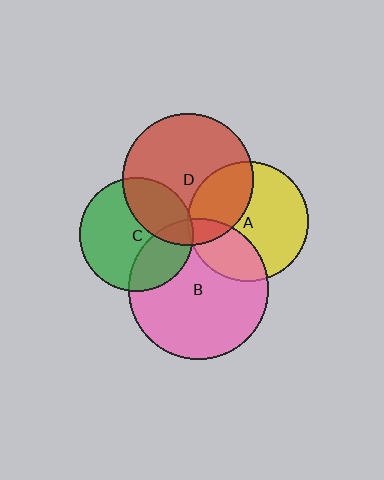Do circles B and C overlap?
Yes.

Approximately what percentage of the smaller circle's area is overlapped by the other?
Approximately 30%.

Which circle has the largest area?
Circle B (pink).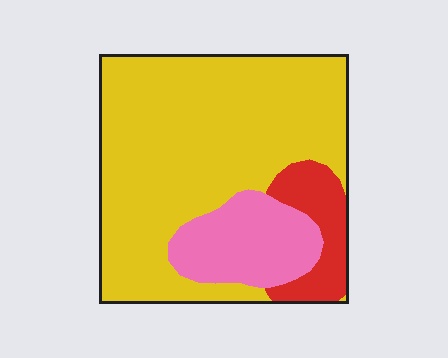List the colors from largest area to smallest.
From largest to smallest: yellow, pink, red.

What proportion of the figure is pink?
Pink covers about 20% of the figure.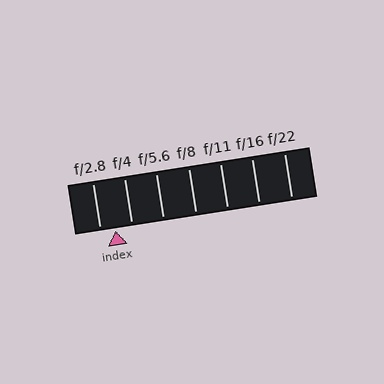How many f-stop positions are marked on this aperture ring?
There are 7 f-stop positions marked.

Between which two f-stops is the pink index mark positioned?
The index mark is between f/2.8 and f/4.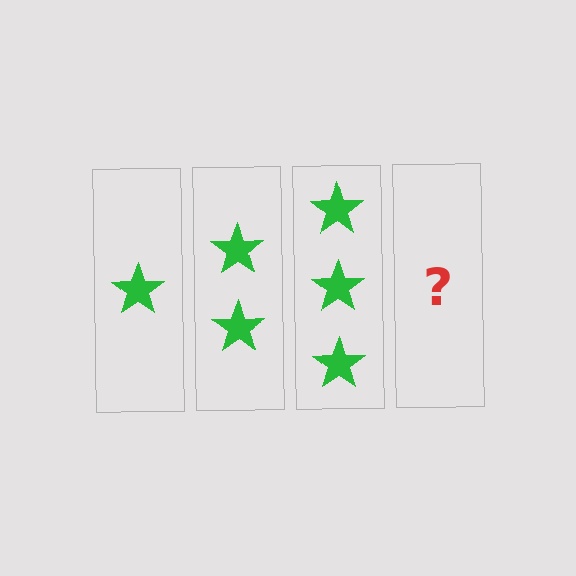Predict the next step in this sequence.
The next step is 4 stars.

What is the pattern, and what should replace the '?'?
The pattern is that each step adds one more star. The '?' should be 4 stars.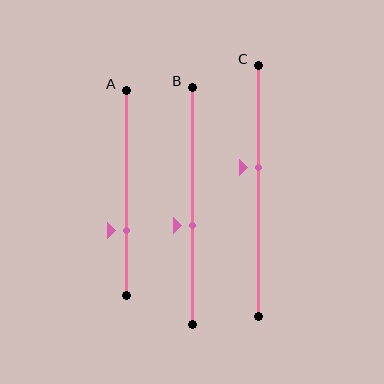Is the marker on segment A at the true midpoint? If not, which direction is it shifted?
No, the marker on segment A is shifted downward by about 18% of the segment length.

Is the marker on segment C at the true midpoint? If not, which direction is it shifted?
No, the marker on segment C is shifted upward by about 9% of the segment length.